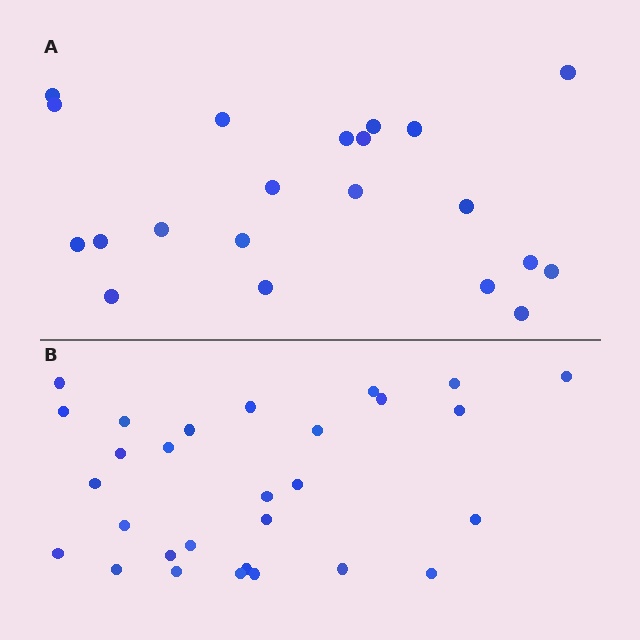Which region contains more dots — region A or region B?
Region B (the bottom region) has more dots.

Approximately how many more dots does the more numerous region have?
Region B has roughly 8 or so more dots than region A.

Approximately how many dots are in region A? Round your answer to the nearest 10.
About 20 dots. (The exact count is 21, which rounds to 20.)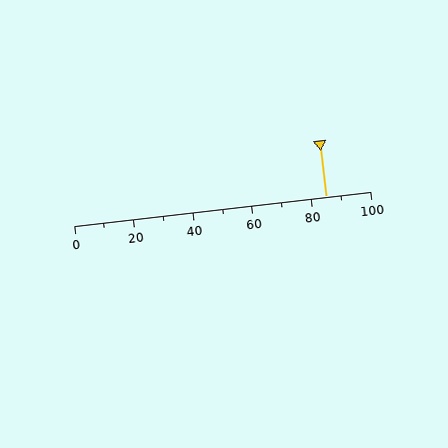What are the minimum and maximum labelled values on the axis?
The axis runs from 0 to 100.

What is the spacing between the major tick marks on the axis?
The major ticks are spaced 20 apart.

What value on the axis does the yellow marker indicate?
The marker indicates approximately 85.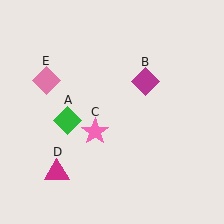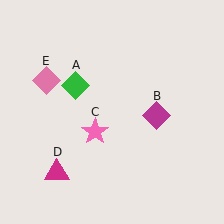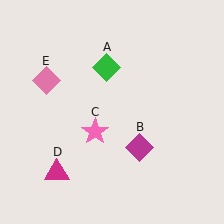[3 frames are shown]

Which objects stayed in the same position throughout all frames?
Pink star (object C) and magenta triangle (object D) and pink diamond (object E) remained stationary.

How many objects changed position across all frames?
2 objects changed position: green diamond (object A), magenta diamond (object B).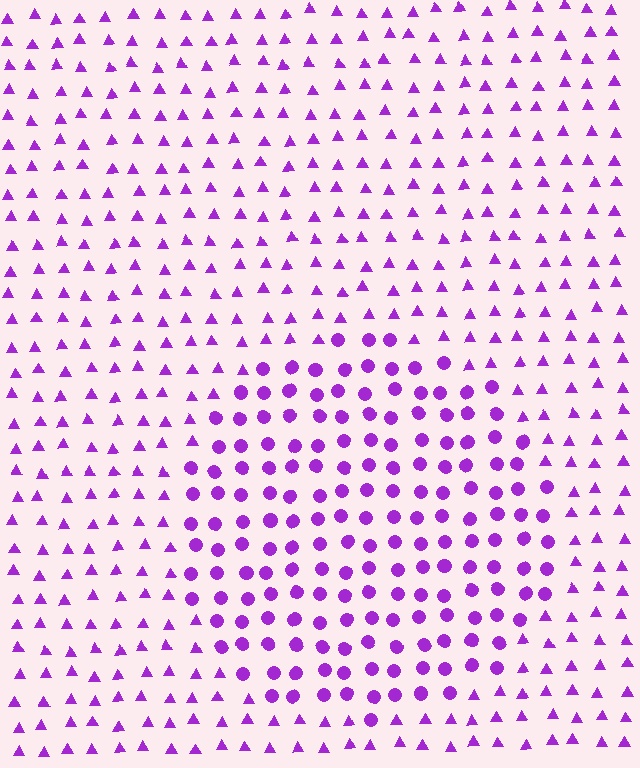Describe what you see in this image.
The image is filled with small purple elements arranged in a uniform grid. A circle-shaped region contains circles, while the surrounding area contains triangles. The boundary is defined purely by the change in element shape.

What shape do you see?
I see a circle.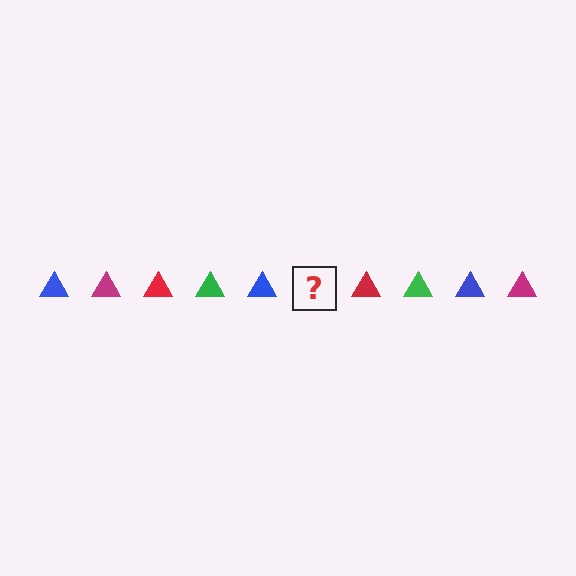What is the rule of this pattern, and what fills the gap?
The rule is that the pattern cycles through blue, magenta, red, green triangles. The gap should be filled with a magenta triangle.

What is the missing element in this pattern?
The missing element is a magenta triangle.